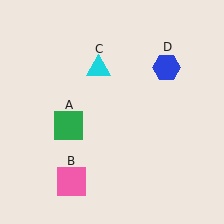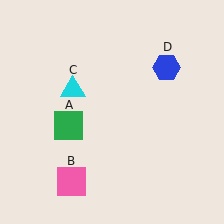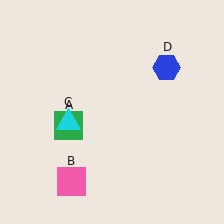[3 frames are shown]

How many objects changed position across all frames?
1 object changed position: cyan triangle (object C).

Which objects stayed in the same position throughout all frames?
Green square (object A) and pink square (object B) and blue hexagon (object D) remained stationary.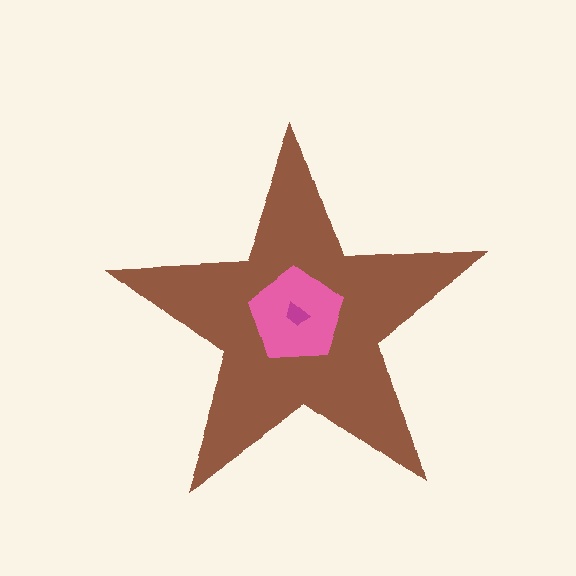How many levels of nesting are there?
3.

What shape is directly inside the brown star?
The pink pentagon.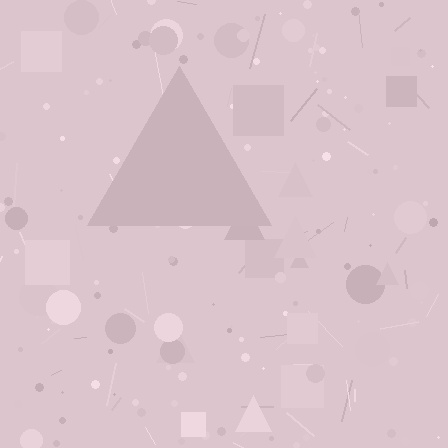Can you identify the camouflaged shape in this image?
The camouflaged shape is a triangle.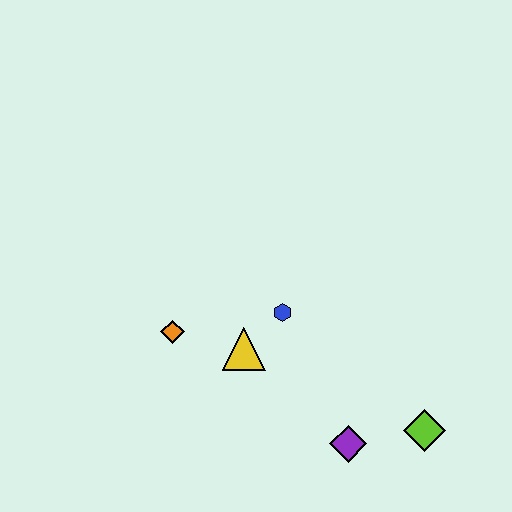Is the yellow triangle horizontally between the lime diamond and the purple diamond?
No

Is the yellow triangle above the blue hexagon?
No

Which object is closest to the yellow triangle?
The blue hexagon is closest to the yellow triangle.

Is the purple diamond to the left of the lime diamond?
Yes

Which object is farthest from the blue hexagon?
The lime diamond is farthest from the blue hexagon.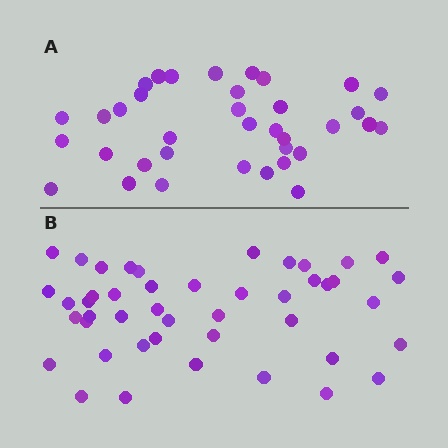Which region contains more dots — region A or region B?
Region B (the bottom region) has more dots.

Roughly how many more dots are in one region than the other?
Region B has roughly 8 or so more dots than region A.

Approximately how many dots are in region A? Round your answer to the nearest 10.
About 40 dots. (The exact count is 36, which rounds to 40.)